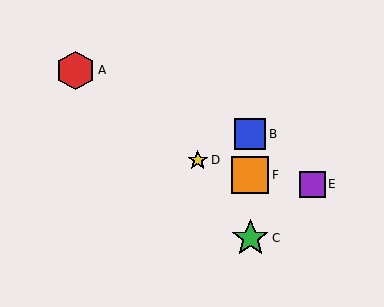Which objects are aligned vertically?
Objects B, C, F are aligned vertically.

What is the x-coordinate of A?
Object A is at x≈75.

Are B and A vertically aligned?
No, B is at x≈250 and A is at x≈75.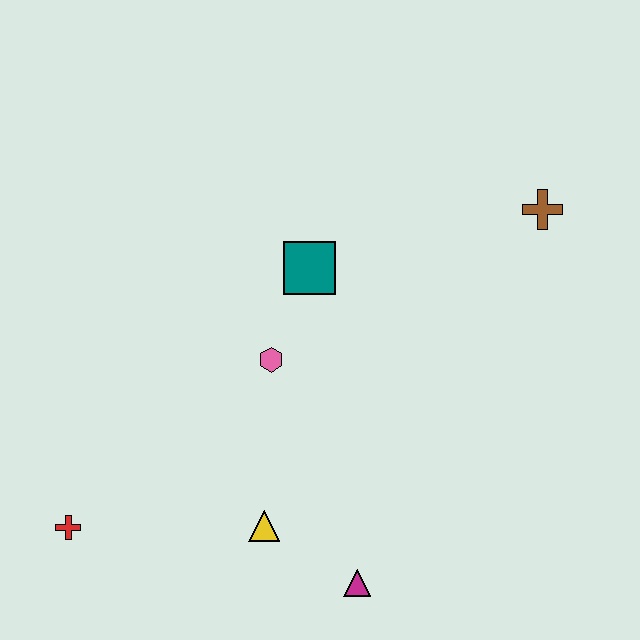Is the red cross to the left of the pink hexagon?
Yes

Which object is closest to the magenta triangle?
The yellow triangle is closest to the magenta triangle.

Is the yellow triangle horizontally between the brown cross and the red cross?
Yes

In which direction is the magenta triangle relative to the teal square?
The magenta triangle is below the teal square.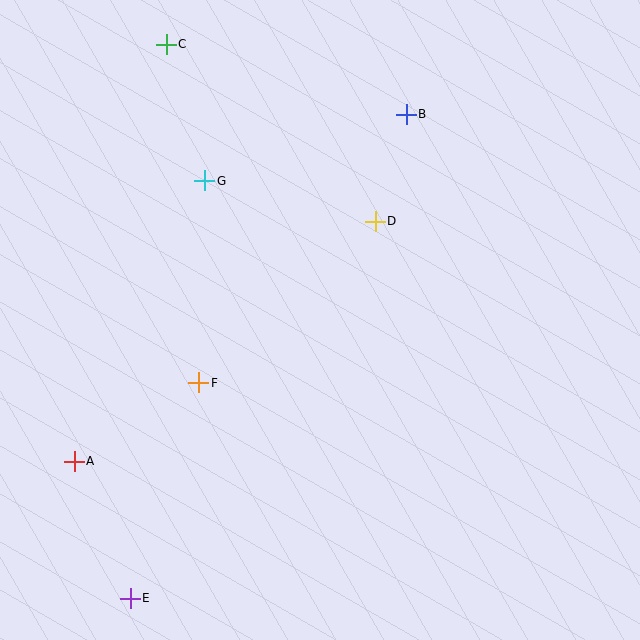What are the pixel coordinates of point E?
Point E is at (130, 598).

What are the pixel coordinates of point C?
Point C is at (166, 44).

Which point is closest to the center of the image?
Point D at (375, 221) is closest to the center.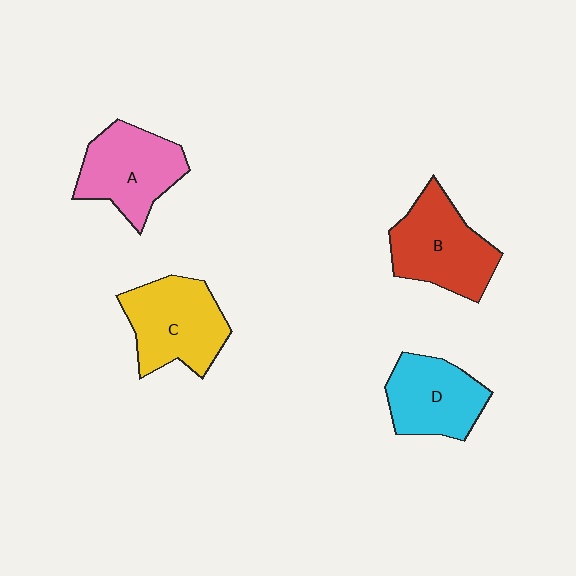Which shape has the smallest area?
Shape D (cyan).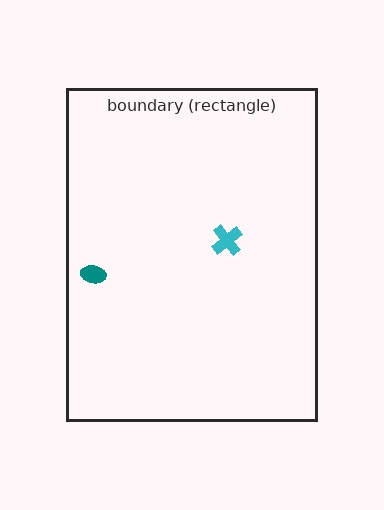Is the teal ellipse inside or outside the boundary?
Inside.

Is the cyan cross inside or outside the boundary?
Inside.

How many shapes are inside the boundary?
2 inside, 0 outside.